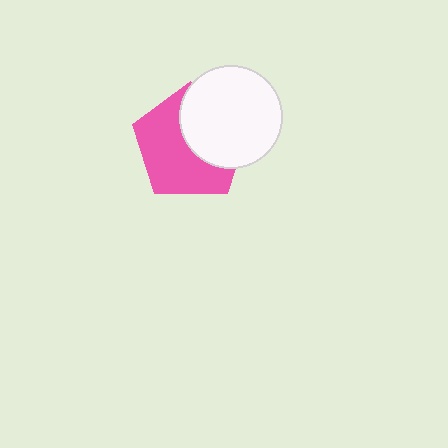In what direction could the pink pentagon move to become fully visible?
The pink pentagon could move left. That would shift it out from behind the white circle entirely.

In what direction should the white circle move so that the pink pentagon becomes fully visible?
The white circle should move right. That is the shortest direction to clear the overlap and leave the pink pentagon fully visible.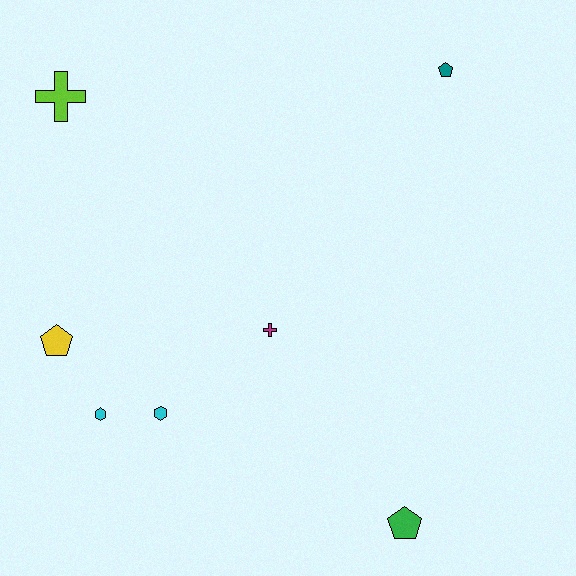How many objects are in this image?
There are 7 objects.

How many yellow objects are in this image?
There is 1 yellow object.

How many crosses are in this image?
There are 2 crosses.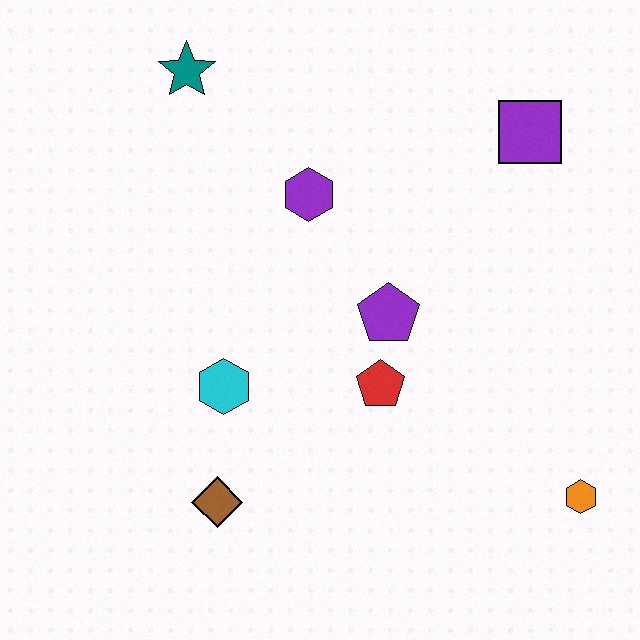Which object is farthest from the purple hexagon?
The orange hexagon is farthest from the purple hexagon.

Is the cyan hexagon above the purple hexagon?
No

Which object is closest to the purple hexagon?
The purple pentagon is closest to the purple hexagon.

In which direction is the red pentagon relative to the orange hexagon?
The red pentagon is to the left of the orange hexagon.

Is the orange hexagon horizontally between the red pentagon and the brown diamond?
No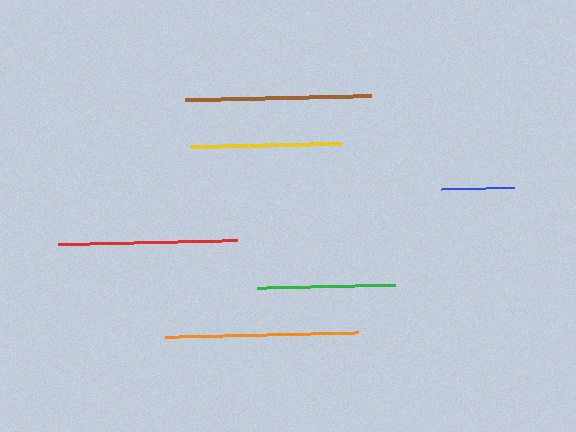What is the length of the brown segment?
The brown segment is approximately 186 pixels long.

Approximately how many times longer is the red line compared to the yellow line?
The red line is approximately 1.2 times the length of the yellow line.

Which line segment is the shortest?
The blue line is the shortest at approximately 73 pixels.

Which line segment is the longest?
The orange line is the longest at approximately 193 pixels.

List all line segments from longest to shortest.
From longest to shortest: orange, brown, red, yellow, green, blue.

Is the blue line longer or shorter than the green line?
The green line is longer than the blue line.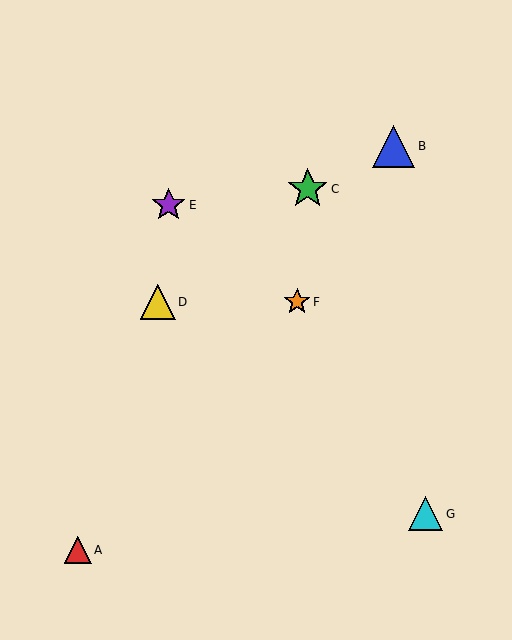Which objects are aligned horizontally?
Objects D, F are aligned horizontally.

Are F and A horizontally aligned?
No, F is at y≈302 and A is at y≈550.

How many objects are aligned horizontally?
2 objects (D, F) are aligned horizontally.